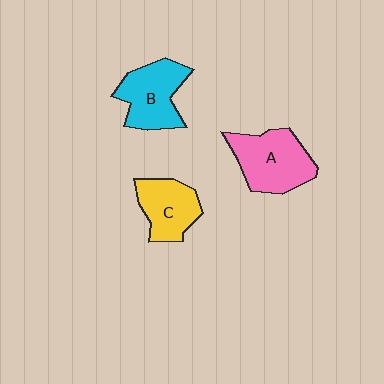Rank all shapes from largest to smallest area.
From largest to smallest: A (pink), B (cyan), C (yellow).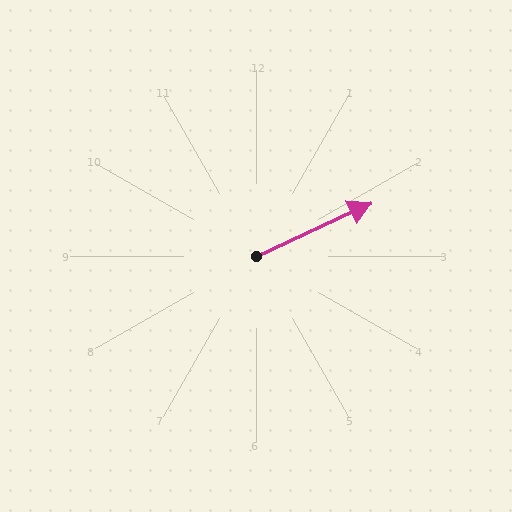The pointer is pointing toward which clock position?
Roughly 2 o'clock.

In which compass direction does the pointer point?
Northeast.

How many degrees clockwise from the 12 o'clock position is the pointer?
Approximately 65 degrees.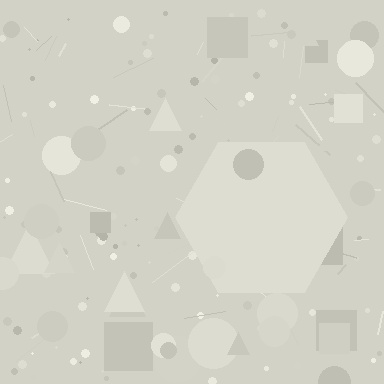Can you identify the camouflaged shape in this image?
The camouflaged shape is a hexagon.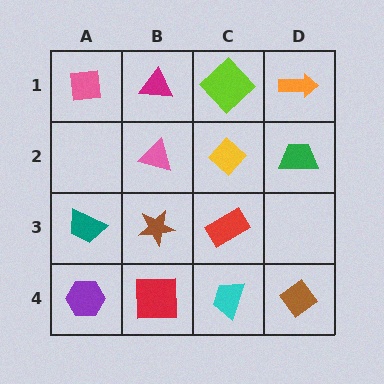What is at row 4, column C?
A cyan trapezoid.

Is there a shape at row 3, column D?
No, that cell is empty.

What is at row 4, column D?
A brown diamond.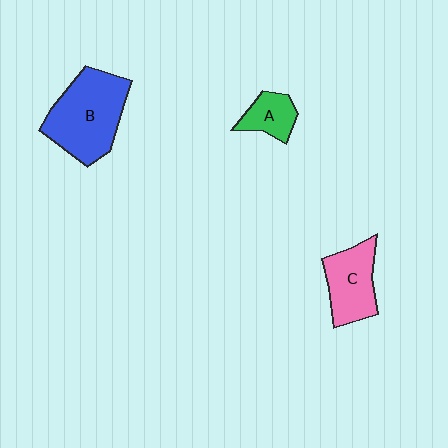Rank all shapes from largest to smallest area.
From largest to smallest: B (blue), C (pink), A (green).